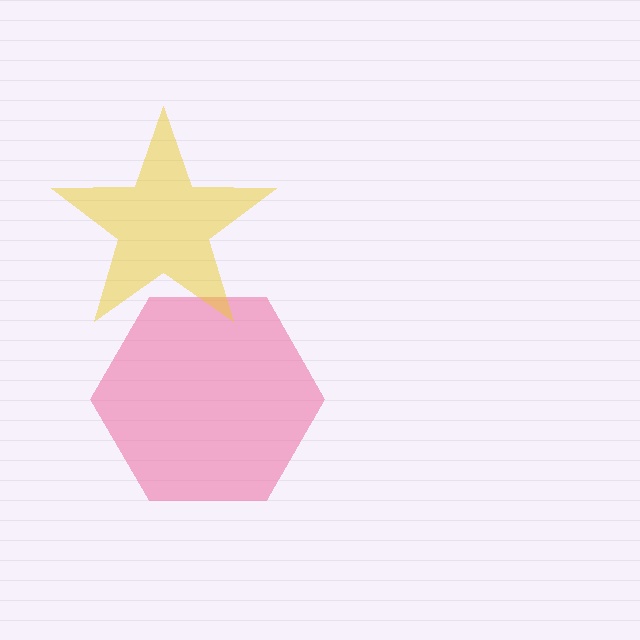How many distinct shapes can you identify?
There are 2 distinct shapes: a pink hexagon, a yellow star.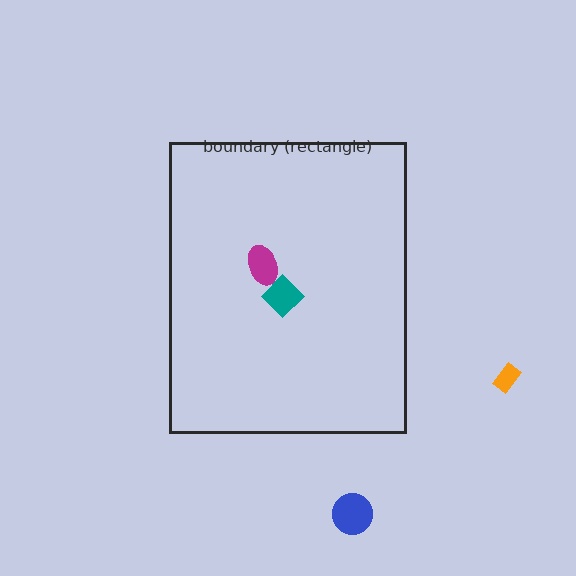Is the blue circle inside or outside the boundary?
Outside.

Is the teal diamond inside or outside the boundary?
Inside.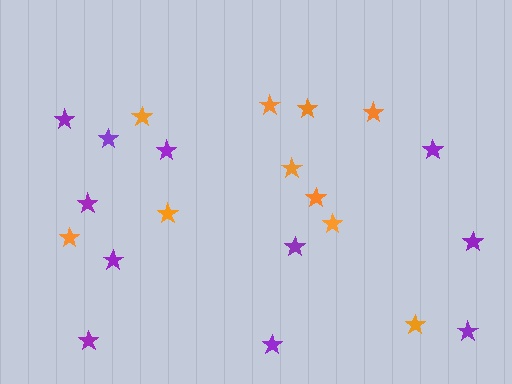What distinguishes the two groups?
There are 2 groups: one group of orange stars (10) and one group of purple stars (11).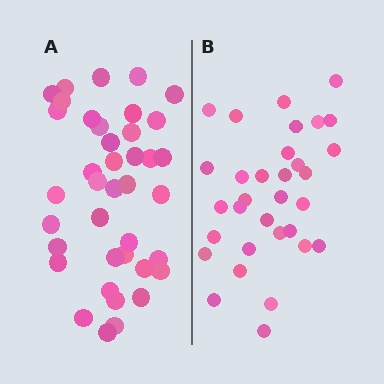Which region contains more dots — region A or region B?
Region A (the left region) has more dots.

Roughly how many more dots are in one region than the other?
Region A has roughly 8 or so more dots than region B.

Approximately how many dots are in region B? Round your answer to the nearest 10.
About 30 dots. (The exact count is 32, which rounds to 30.)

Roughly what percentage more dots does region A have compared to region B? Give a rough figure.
About 20% more.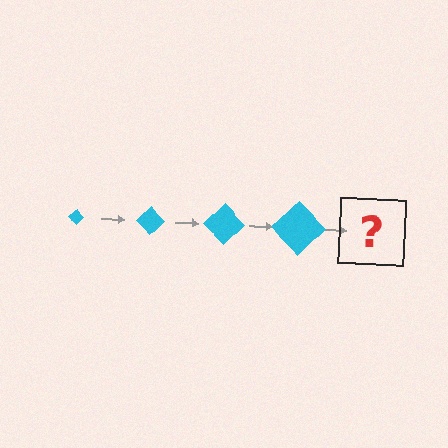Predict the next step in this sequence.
The next step is a cyan diamond, larger than the previous one.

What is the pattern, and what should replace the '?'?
The pattern is that the diamond gets progressively larger each step. The '?' should be a cyan diamond, larger than the previous one.